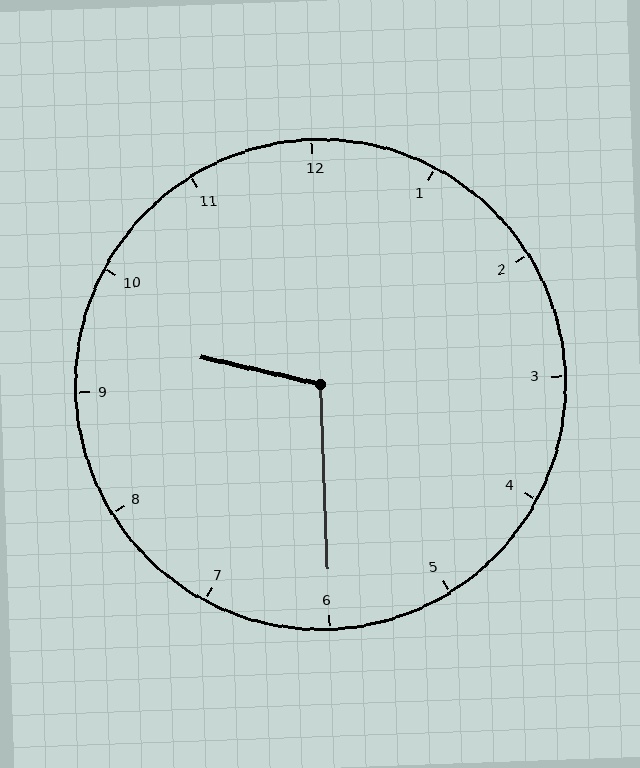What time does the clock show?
9:30.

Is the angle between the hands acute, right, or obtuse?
It is obtuse.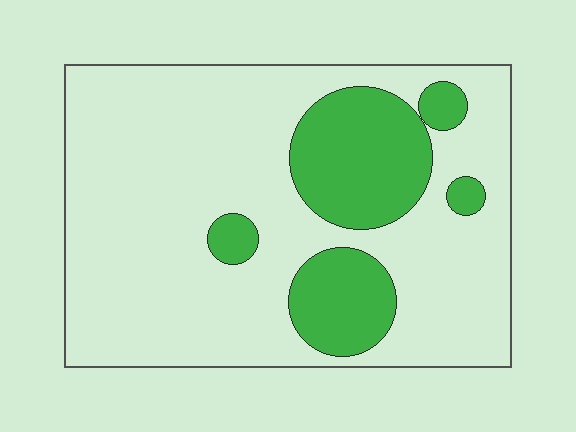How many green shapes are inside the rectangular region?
5.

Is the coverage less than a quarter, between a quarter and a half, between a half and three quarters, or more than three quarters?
Less than a quarter.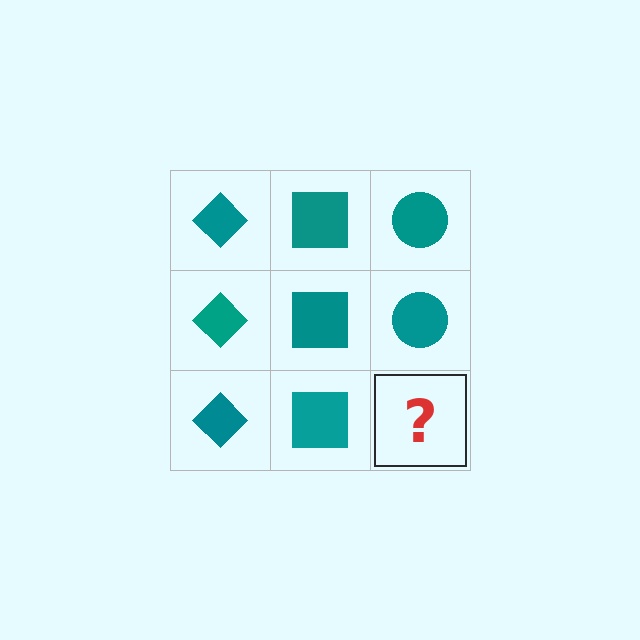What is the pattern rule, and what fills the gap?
The rule is that each column has a consistent shape. The gap should be filled with a teal circle.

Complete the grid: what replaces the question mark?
The question mark should be replaced with a teal circle.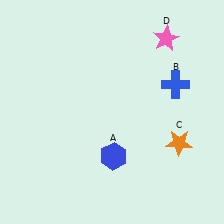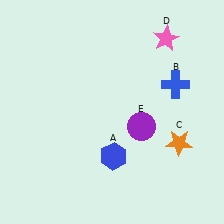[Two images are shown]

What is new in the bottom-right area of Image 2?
A purple circle (E) was added in the bottom-right area of Image 2.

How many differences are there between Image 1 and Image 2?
There is 1 difference between the two images.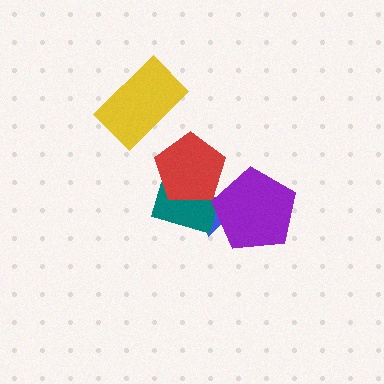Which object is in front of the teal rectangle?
The red pentagon is in front of the teal rectangle.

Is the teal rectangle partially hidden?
Yes, it is partially covered by another shape.